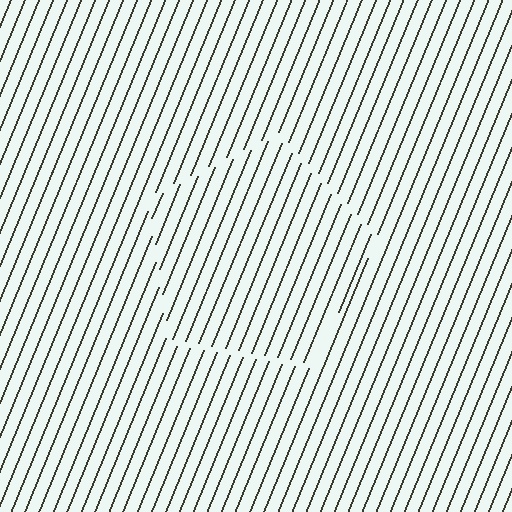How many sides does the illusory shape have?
5 sides — the line-ends trace a pentagon.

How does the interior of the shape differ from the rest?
The interior of the shape contains the same grating, shifted by half a period — the contour is defined by the phase discontinuity where line-ends from the inner and outer gratings abut.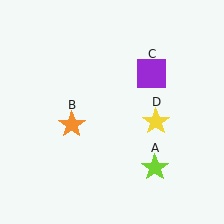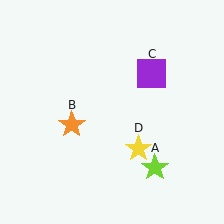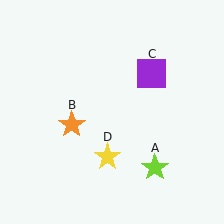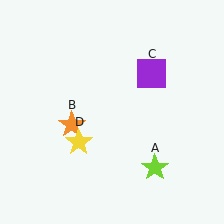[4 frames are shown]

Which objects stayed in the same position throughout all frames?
Lime star (object A) and orange star (object B) and purple square (object C) remained stationary.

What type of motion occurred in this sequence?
The yellow star (object D) rotated clockwise around the center of the scene.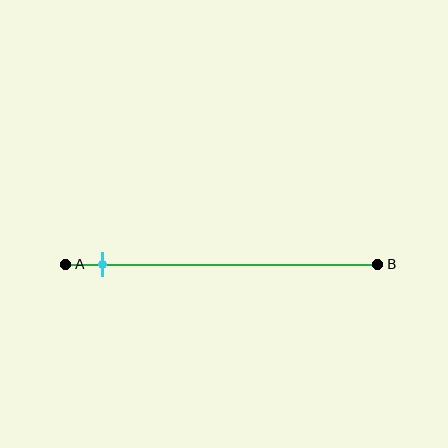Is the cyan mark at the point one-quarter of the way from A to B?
No, the mark is at about 10% from A, not at the 25% one-quarter point.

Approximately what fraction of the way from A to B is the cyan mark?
The cyan mark is approximately 10% of the way from A to B.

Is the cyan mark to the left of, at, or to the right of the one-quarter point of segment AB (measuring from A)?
The cyan mark is to the left of the one-quarter point of segment AB.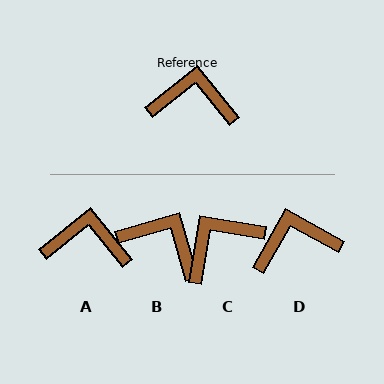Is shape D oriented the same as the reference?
No, it is off by about 22 degrees.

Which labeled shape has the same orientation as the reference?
A.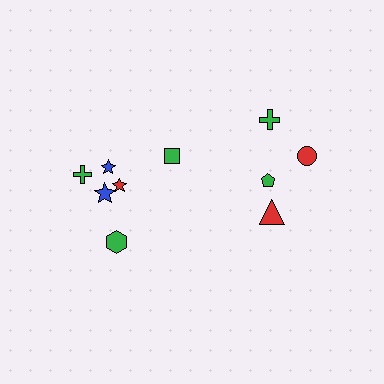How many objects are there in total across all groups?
There are 10 objects.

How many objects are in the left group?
There are 6 objects.